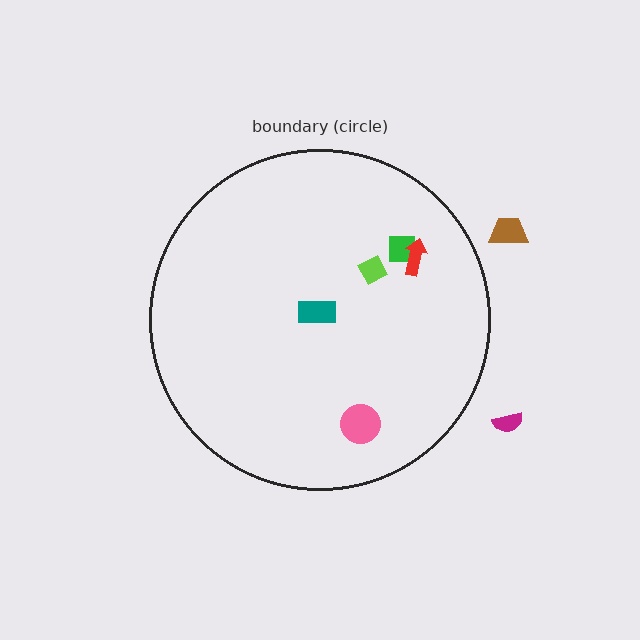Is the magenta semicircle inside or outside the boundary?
Outside.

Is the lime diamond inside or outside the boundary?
Inside.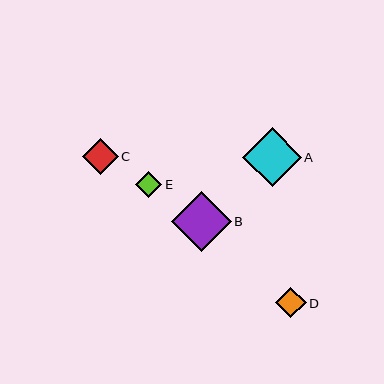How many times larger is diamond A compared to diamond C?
Diamond A is approximately 1.6 times the size of diamond C.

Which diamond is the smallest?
Diamond E is the smallest with a size of approximately 26 pixels.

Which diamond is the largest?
Diamond B is the largest with a size of approximately 60 pixels.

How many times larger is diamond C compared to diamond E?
Diamond C is approximately 1.4 times the size of diamond E.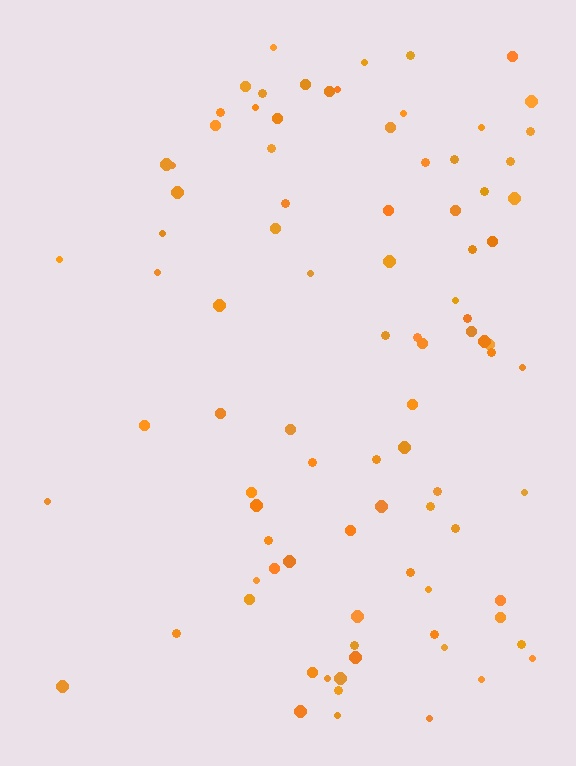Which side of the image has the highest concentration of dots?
The right.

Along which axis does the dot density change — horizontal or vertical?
Horizontal.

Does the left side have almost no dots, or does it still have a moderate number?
Still a moderate number, just noticeably fewer than the right.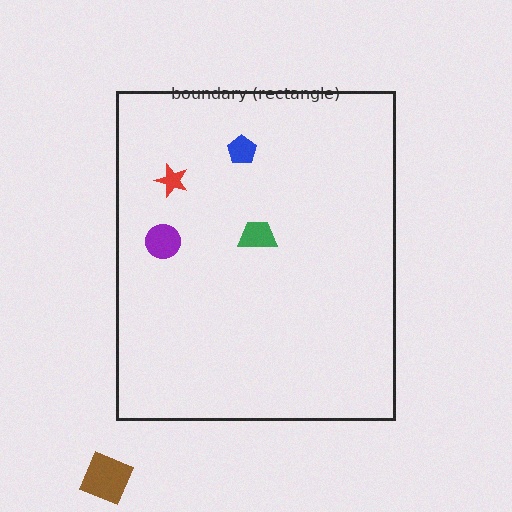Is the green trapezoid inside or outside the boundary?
Inside.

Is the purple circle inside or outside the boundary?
Inside.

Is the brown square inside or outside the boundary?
Outside.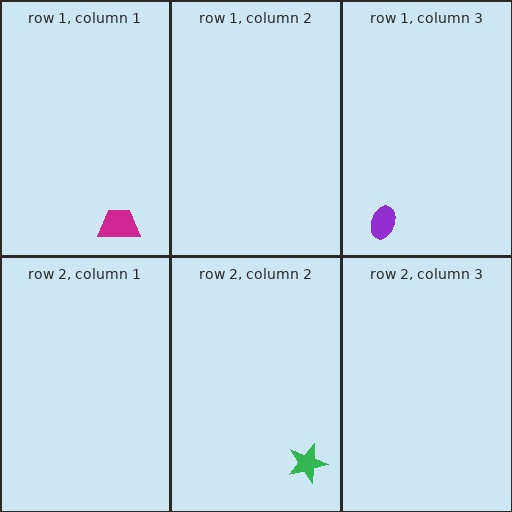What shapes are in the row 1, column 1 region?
The magenta trapezoid.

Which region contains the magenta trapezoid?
The row 1, column 1 region.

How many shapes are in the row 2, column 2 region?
1.